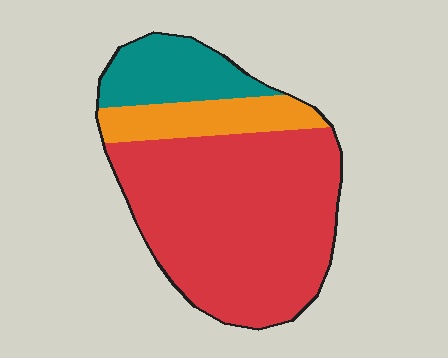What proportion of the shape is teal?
Teal covers roughly 15% of the shape.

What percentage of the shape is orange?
Orange takes up less than a quarter of the shape.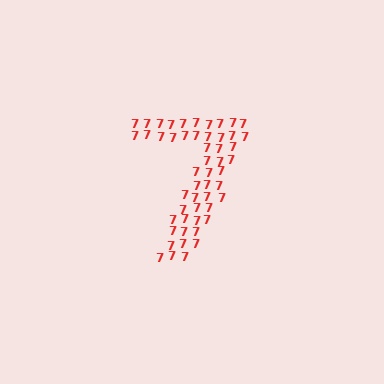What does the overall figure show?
The overall figure shows the digit 7.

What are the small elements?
The small elements are digit 7's.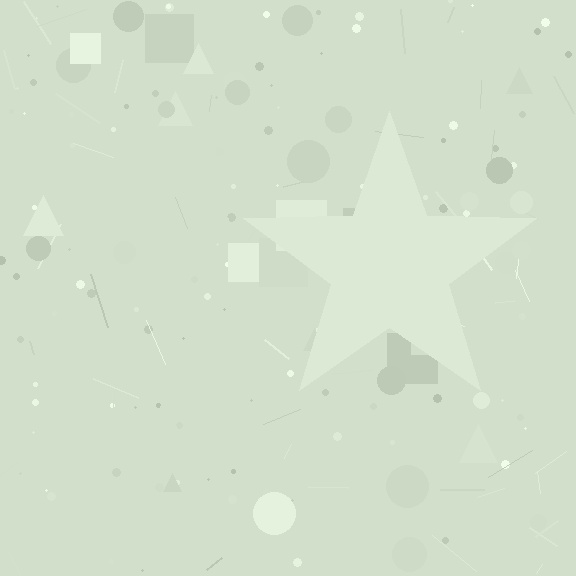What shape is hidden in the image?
A star is hidden in the image.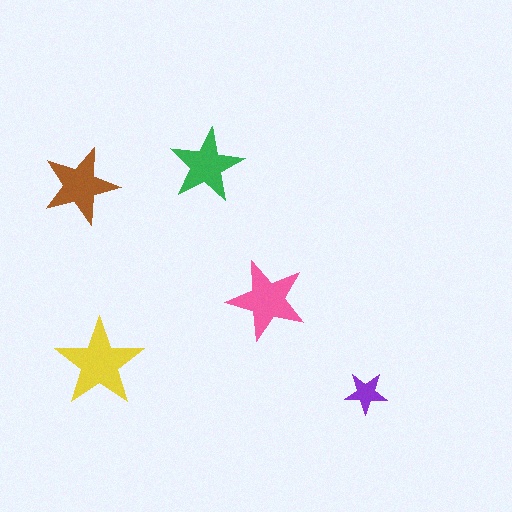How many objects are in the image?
There are 5 objects in the image.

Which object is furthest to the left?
The brown star is leftmost.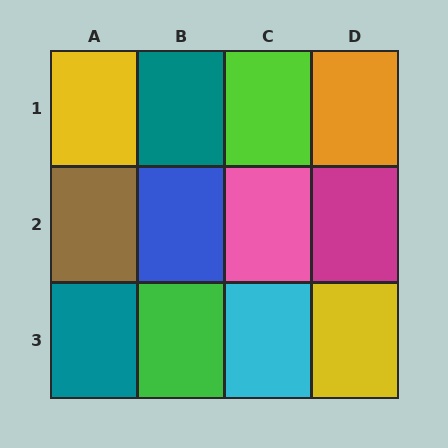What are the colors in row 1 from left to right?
Yellow, teal, lime, orange.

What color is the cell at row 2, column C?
Pink.